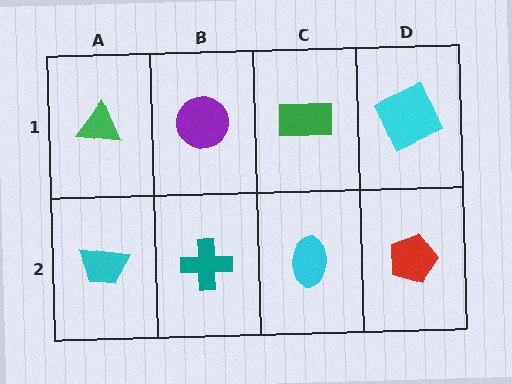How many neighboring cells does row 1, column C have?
3.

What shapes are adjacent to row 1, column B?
A teal cross (row 2, column B), a green triangle (row 1, column A), a green rectangle (row 1, column C).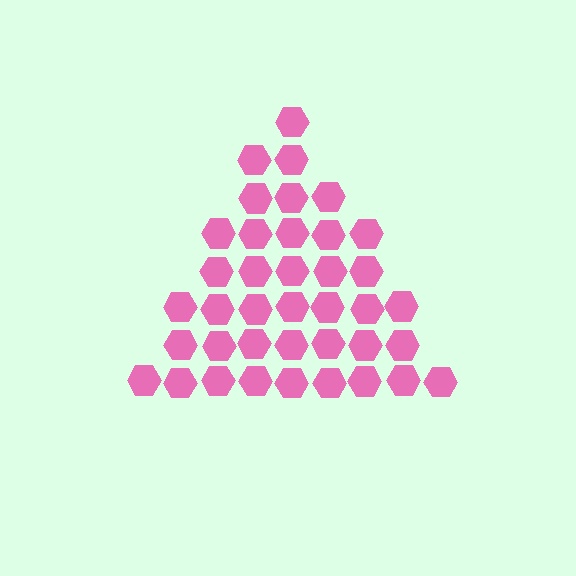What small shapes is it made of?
It is made of small hexagons.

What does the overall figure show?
The overall figure shows a triangle.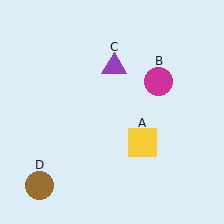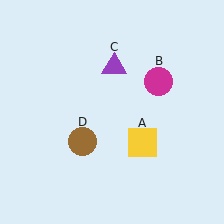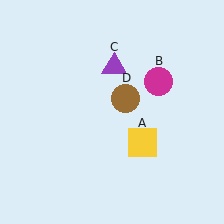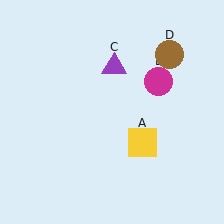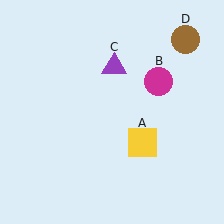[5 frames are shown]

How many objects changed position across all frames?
1 object changed position: brown circle (object D).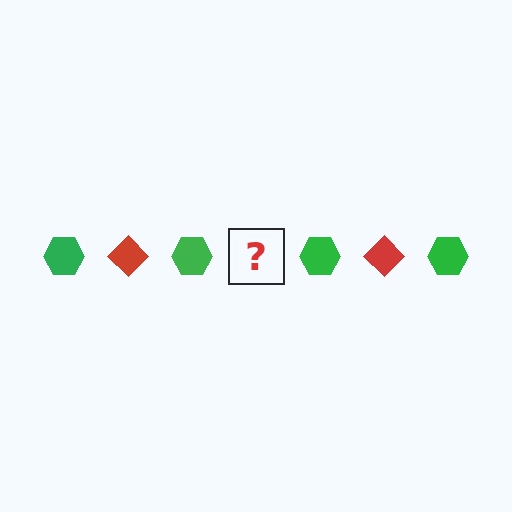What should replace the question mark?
The question mark should be replaced with a red diamond.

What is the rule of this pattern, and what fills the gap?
The rule is that the pattern alternates between green hexagon and red diamond. The gap should be filled with a red diamond.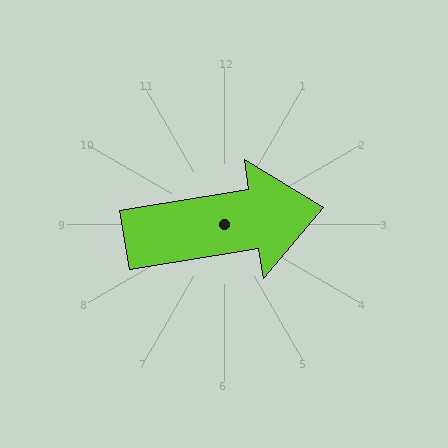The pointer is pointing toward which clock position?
Roughly 3 o'clock.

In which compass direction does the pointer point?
East.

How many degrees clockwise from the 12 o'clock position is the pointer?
Approximately 81 degrees.